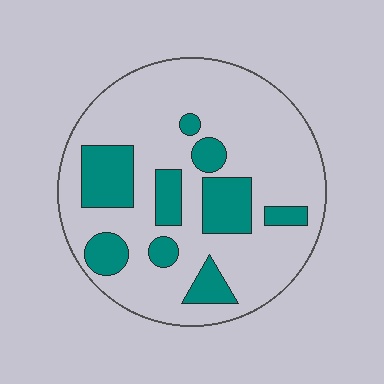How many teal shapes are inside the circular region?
9.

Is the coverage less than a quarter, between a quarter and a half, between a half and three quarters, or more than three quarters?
Less than a quarter.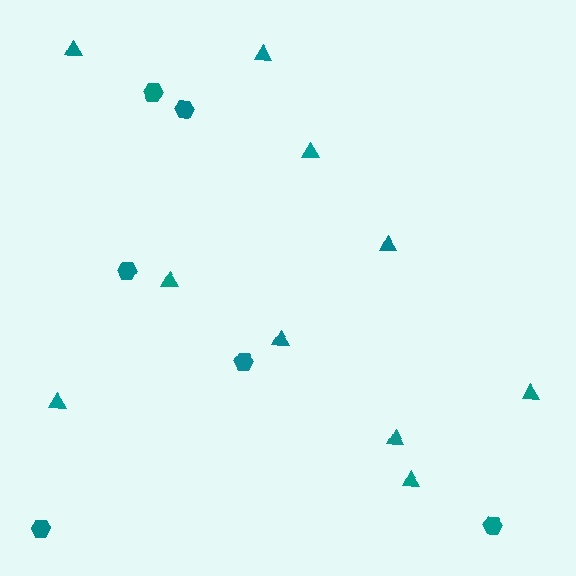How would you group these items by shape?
There are 2 groups: one group of hexagons (6) and one group of triangles (10).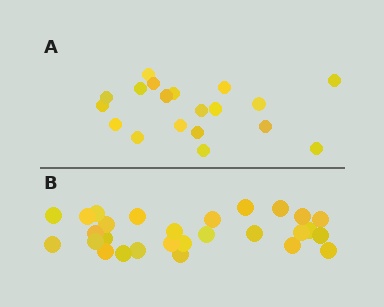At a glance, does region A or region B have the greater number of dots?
Region B (the bottom region) has more dots.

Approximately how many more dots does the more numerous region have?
Region B has roughly 8 or so more dots than region A.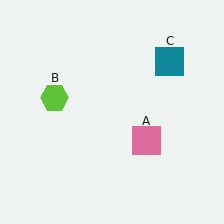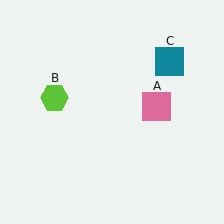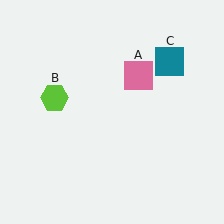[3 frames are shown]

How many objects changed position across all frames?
1 object changed position: pink square (object A).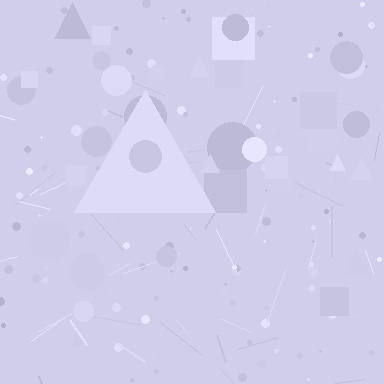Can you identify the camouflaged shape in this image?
The camouflaged shape is a triangle.